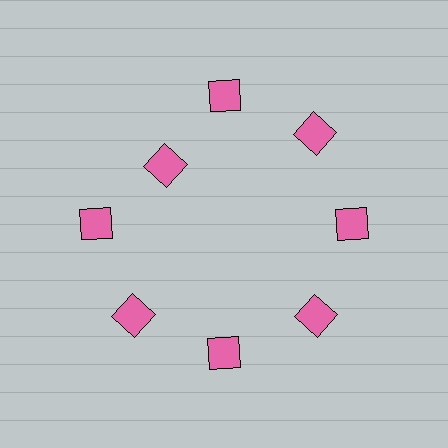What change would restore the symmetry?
The symmetry would be restored by moving it outward, back onto the ring so that all 8 squares sit at equal angles and equal distance from the center.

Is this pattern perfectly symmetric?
No. The 8 pink squares are arranged in a ring, but one element near the 10 o'clock position is pulled inward toward the center, breaking the 8-fold rotational symmetry.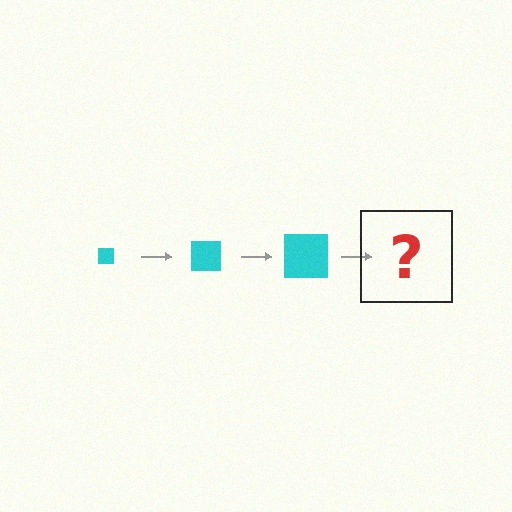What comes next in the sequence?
The next element should be a cyan square, larger than the previous one.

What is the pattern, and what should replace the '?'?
The pattern is that the square gets progressively larger each step. The '?' should be a cyan square, larger than the previous one.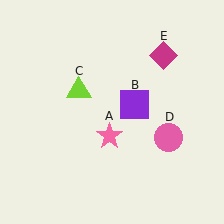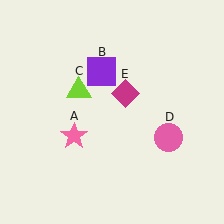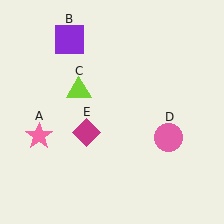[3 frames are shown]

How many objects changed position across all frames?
3 objects changed position: pink star (object A), purple square (object B), magenta diamond (object E).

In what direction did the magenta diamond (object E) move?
The magenta diamond (object E) moved down and to the left.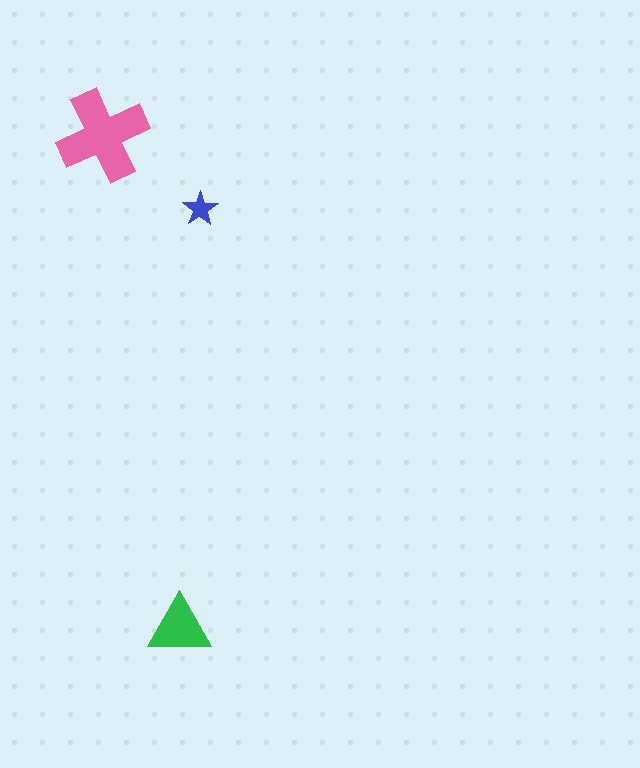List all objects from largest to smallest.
The pink cross, the green triangle, the blue star.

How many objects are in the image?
There are 3 objects in the image.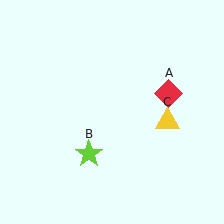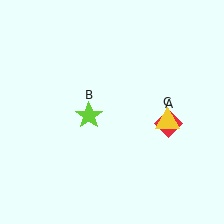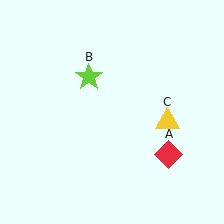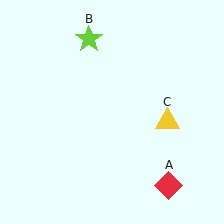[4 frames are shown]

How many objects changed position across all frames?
2 objects changed position: red diamond (object A), lime star (object B).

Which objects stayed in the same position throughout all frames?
Yellow triangle (object C) remained stationary.